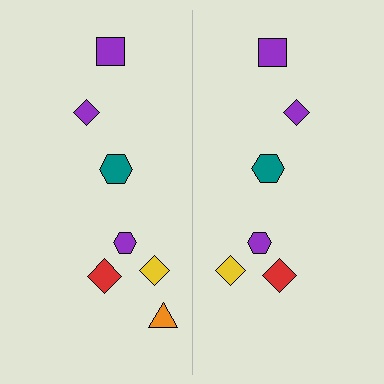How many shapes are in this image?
There are 13 shapes in this image.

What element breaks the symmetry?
A orange triangle is missing from the right side.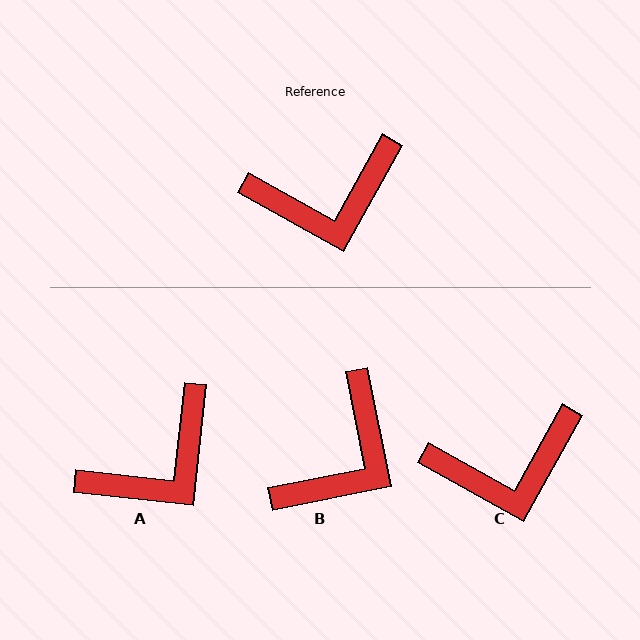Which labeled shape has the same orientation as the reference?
C.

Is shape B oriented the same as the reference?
No, it is off by about 40 degrees.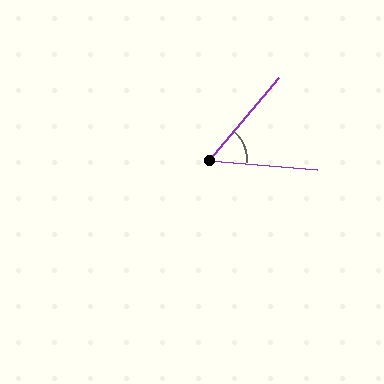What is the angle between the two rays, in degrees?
Approximately 55 degrees.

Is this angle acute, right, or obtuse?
It is acute.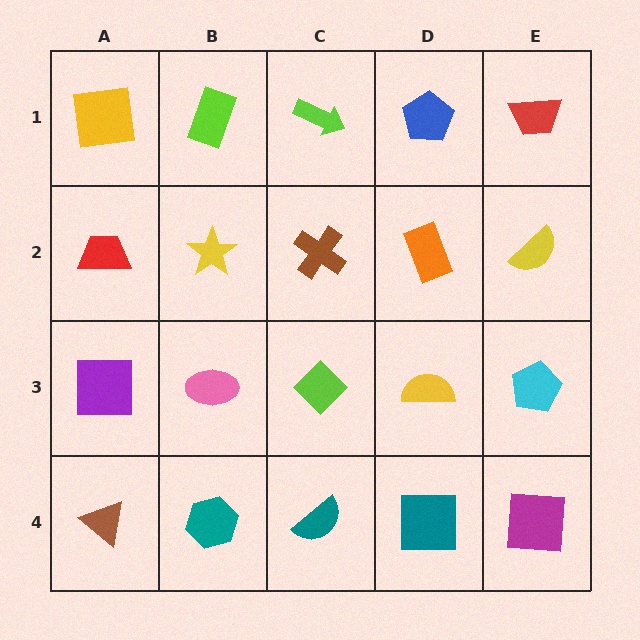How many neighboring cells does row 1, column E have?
2.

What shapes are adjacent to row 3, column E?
A yellow semicircle (row 2, column E), a magenta square (row 4, column E), a yellow semicircle (row 3, column D).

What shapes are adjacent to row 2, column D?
A blue pentagon (row 1, column D), a yellow semicircle (row 3, column D), a brown cross (row 2, column C), a yellow semicircle (row 2, column E).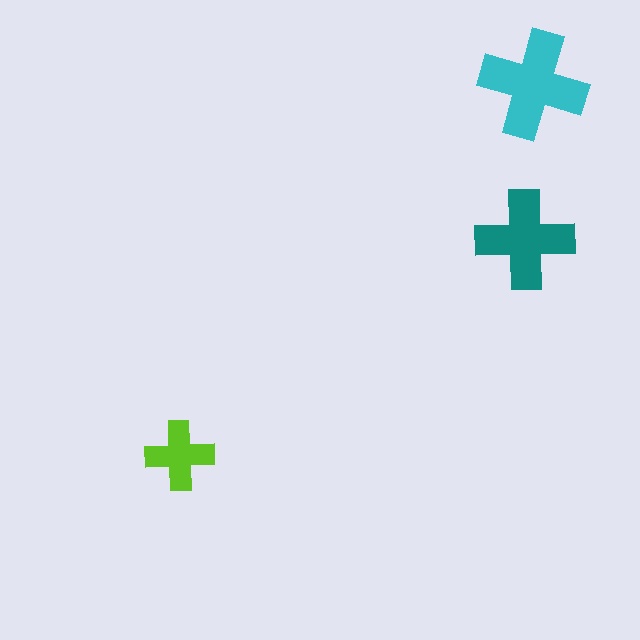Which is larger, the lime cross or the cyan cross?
The cyan one.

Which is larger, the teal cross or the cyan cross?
The cyan one.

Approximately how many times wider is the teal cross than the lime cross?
About 1.5 times wider.